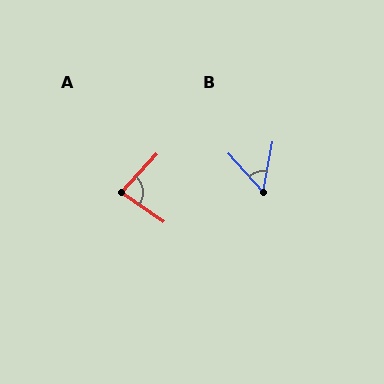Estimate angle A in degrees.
Approximately 81 degrees.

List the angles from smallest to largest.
B (53°), A (81°).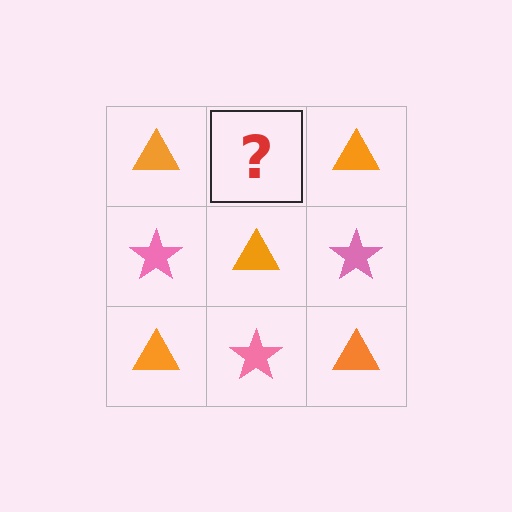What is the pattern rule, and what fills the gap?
The rule is that it alternates orange triangle and pink star in a checkerboard pattern. The gap should be filled with a pink star.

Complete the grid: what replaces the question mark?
The question mark should be replaced with a pink star.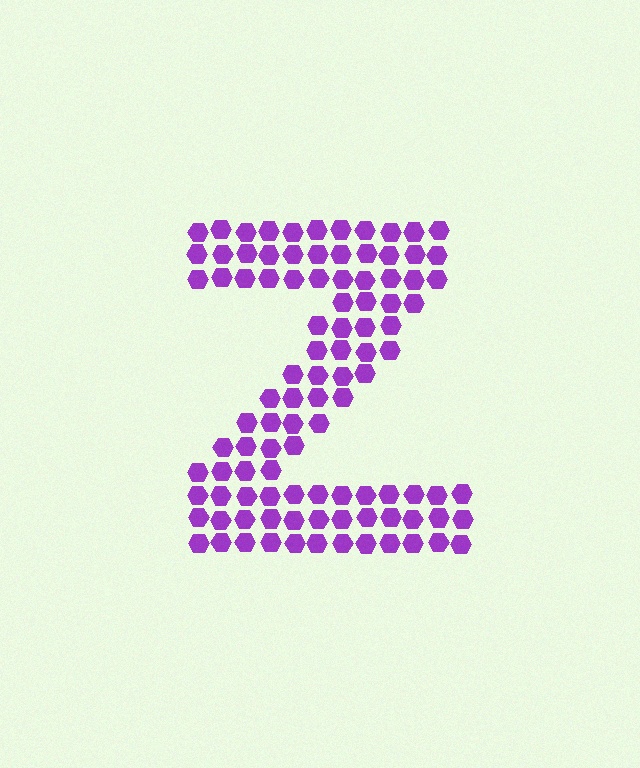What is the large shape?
The large shape is the letter Z.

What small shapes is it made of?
It is made of small hexagons.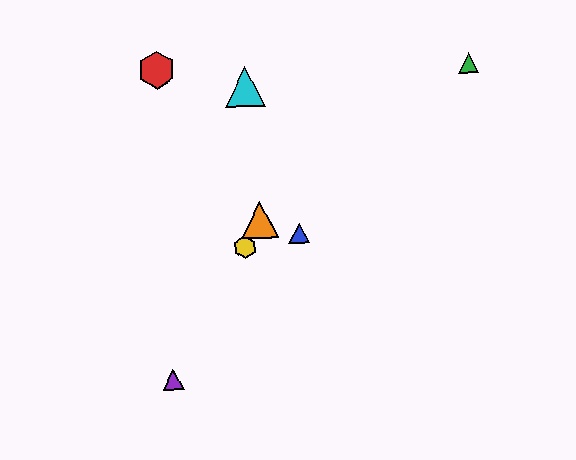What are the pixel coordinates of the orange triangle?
The orange triangle is at (260, 220).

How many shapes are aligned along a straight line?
3 shapes (the yellow hexagon, the purple triangle, the orange triangle) are aligned along a straight line.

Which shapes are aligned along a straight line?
The yellow hexagon, the purple triangle, the orange triangle are aligned along a straight line.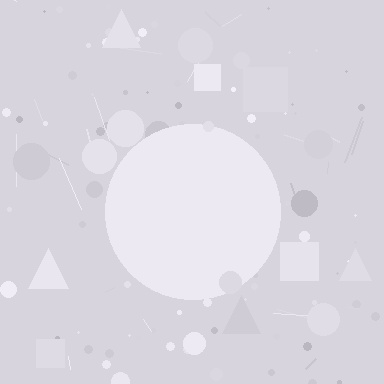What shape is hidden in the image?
A circle is hidden in the image.